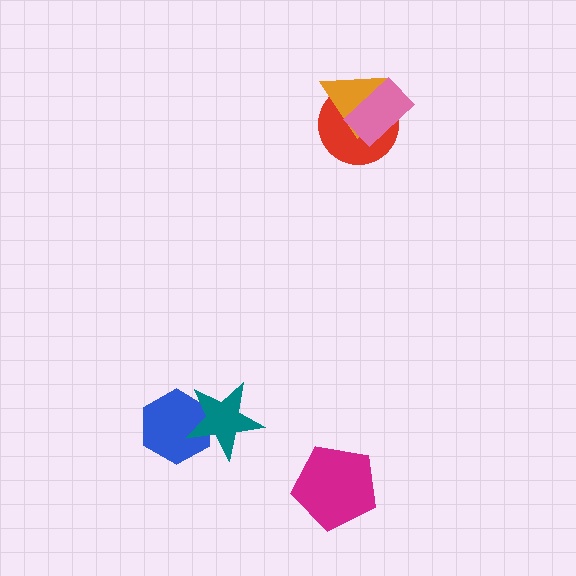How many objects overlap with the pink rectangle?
2 objects overlap with the pink rectangle.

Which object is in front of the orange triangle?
The pink rectangle is in front of the orange triangle.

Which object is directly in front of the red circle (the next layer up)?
The orange triangle is directly in front of the red circle.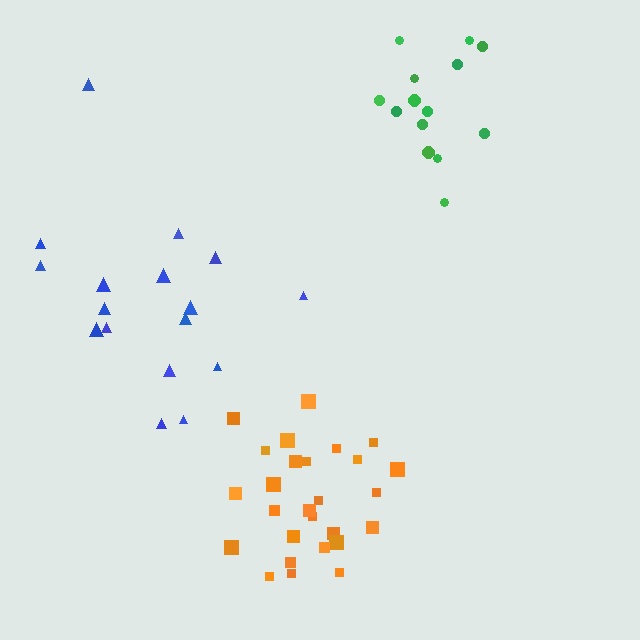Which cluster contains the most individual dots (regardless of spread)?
Orange (27).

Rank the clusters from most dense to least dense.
orange, green, blue.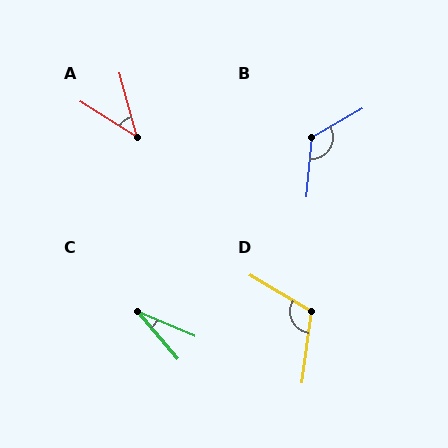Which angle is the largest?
B, at approximately 126 degrees.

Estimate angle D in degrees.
Approximately 113 degrees.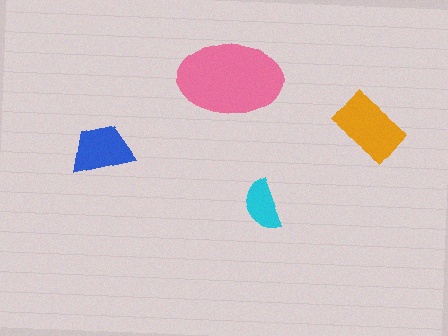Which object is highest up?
The pink ellipse is topmost.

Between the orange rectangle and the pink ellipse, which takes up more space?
The pink ellipse.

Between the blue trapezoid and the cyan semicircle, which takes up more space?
The blue trapezoid.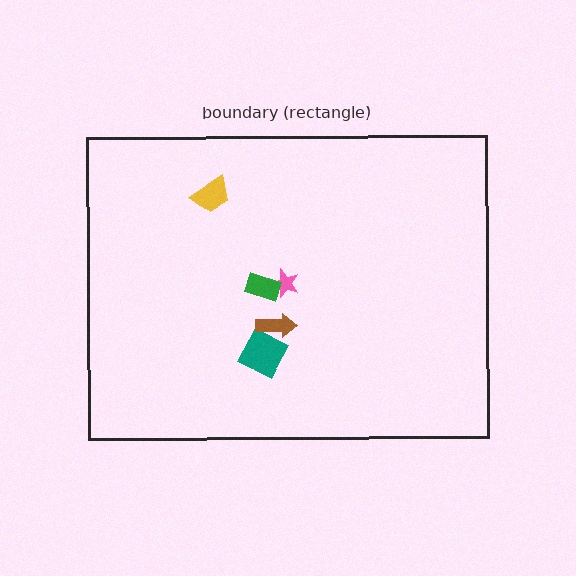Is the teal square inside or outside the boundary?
Inside.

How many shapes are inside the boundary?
5 inside, 0 outside.